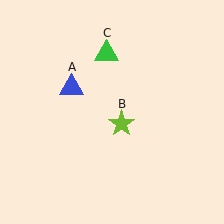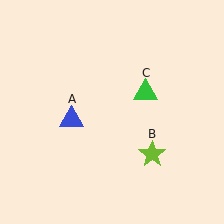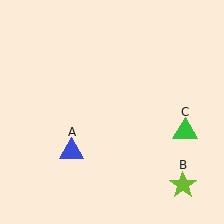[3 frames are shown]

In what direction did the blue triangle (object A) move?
The blue triangle (object A) moved down.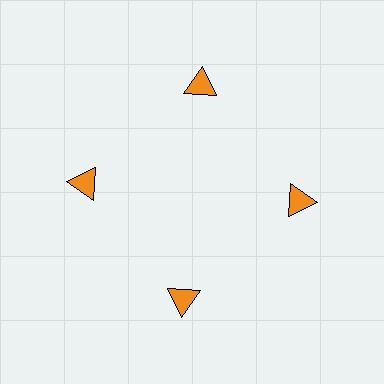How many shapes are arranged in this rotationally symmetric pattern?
There are 4 shapes, arranged in 4 groups of 1.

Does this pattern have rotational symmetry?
Yes, this pattern has 4-fold rotational symmetry. It looks the same after rotating 90 degrees around the center.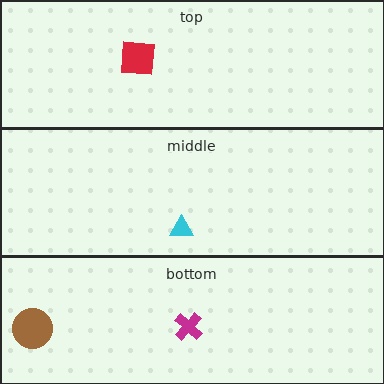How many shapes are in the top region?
1.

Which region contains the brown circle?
The bottom region.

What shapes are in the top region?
The red square.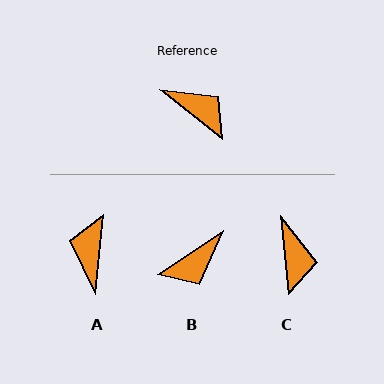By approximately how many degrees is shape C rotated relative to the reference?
Approximately 46 degrees clockwise.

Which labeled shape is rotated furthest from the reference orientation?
A, about 123 degrees away.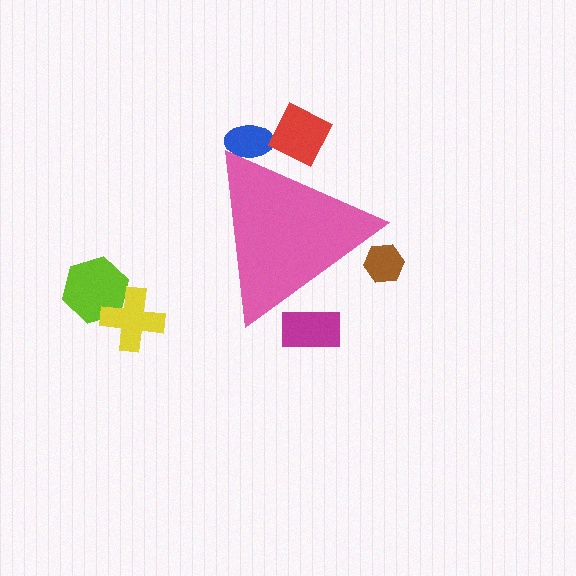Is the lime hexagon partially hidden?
No, the lime hexagon is fully visible.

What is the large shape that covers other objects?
A pink triangle.